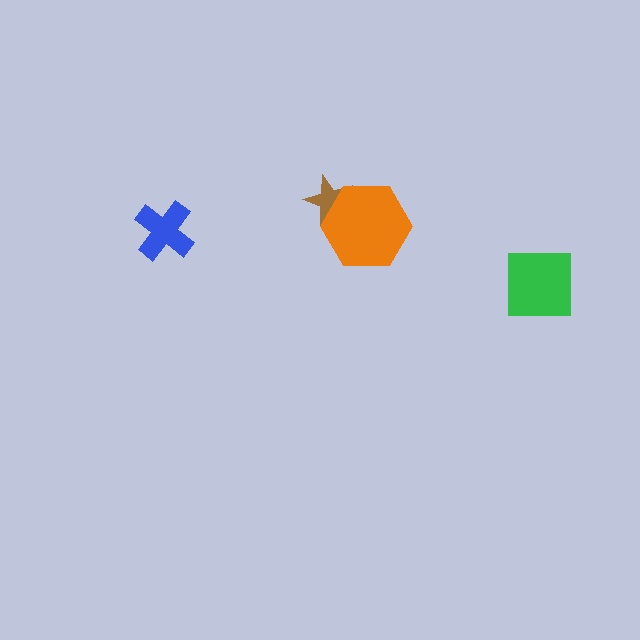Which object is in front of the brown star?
The orange hexagon is in front of the brown star.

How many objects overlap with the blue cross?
0 objects overlap with the blue cross.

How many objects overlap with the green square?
0 objects overlap with the green square.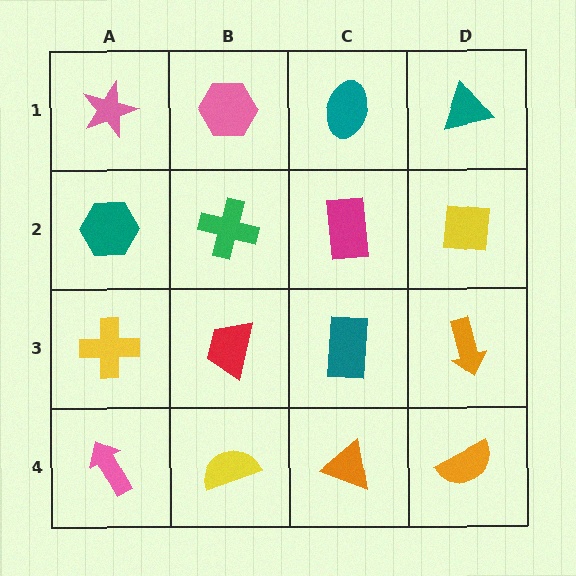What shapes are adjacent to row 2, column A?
A pink star (row 1, column A), a yellow cross (row 3, column A), a green cross (row 2, column B).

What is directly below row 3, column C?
An orange triangle.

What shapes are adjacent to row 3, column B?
A green cross (row 2, column B), a yellow semicircle (row 4, column B), a yellow cross (row 3, column A), a teal rectangle (row 3, column C).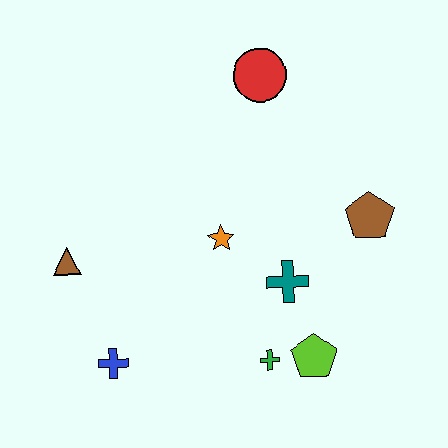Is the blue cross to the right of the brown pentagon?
No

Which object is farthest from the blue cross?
The red circle is farthest from the blue cross.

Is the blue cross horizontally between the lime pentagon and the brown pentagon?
No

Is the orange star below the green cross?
No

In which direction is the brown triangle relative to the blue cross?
The brown triangle is above the blue cross.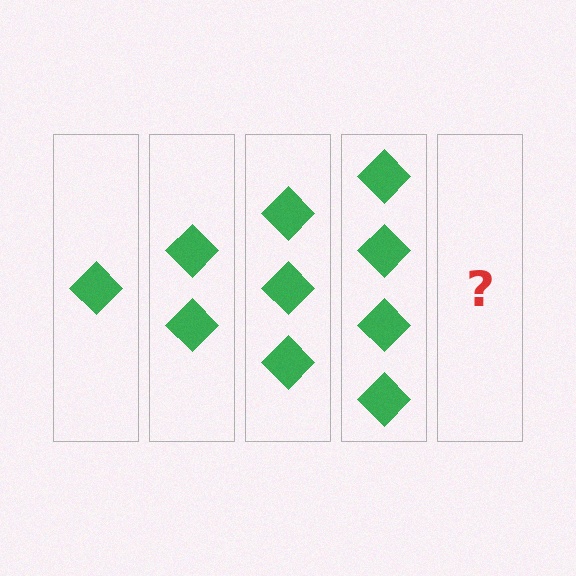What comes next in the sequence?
The next element should be 5 diamonds.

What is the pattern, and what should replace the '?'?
The pattern is that each step adds one more diamond. The '?' should be 5 diamonds.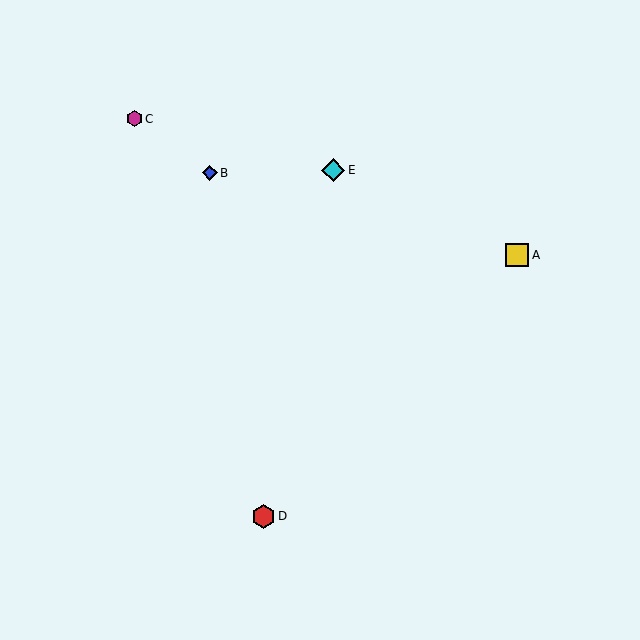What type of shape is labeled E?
Shape E is a cyan diamond.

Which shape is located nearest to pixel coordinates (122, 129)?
The magenta hexagon (labeled C) at (134, 119) is nearest to that location.